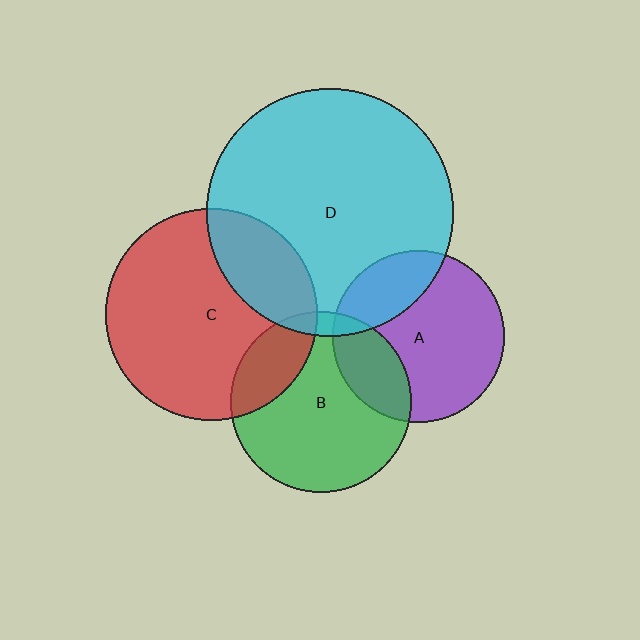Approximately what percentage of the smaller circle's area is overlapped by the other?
Approximately 5%.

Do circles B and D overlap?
Yes.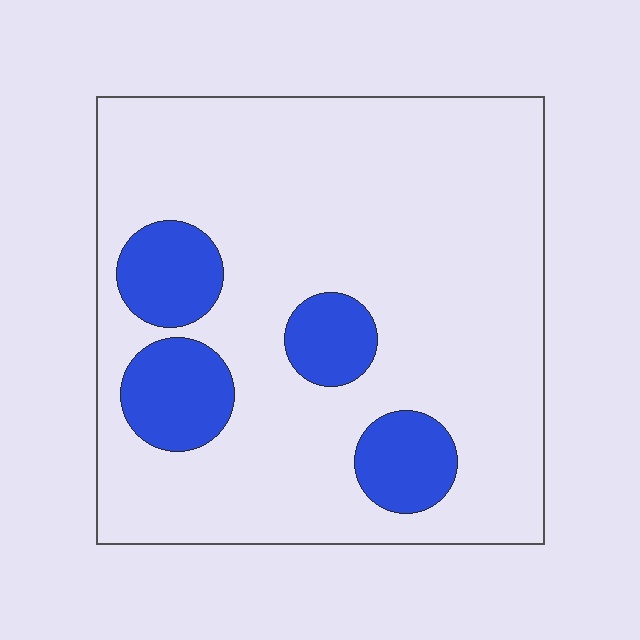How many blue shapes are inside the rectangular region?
4.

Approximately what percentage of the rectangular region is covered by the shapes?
Approximately 15%.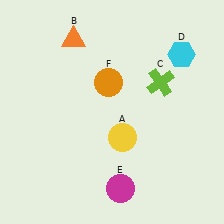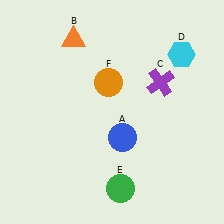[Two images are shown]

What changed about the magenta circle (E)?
In Image 1, E is magenta. In Image 2, it changed to green.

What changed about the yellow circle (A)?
In Image 1, A is yellow. In Image 2, it changed to blue.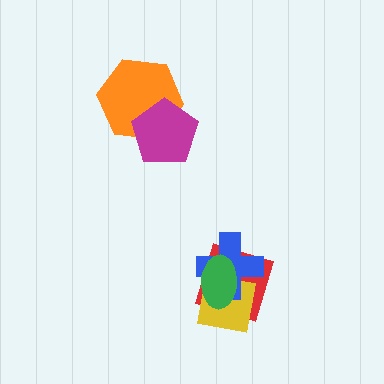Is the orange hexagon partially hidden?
Yes, it is partially covered by another shape.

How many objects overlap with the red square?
3 objects overlap with the red square.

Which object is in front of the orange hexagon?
The magenta pentagon is in front of the orange hexagon.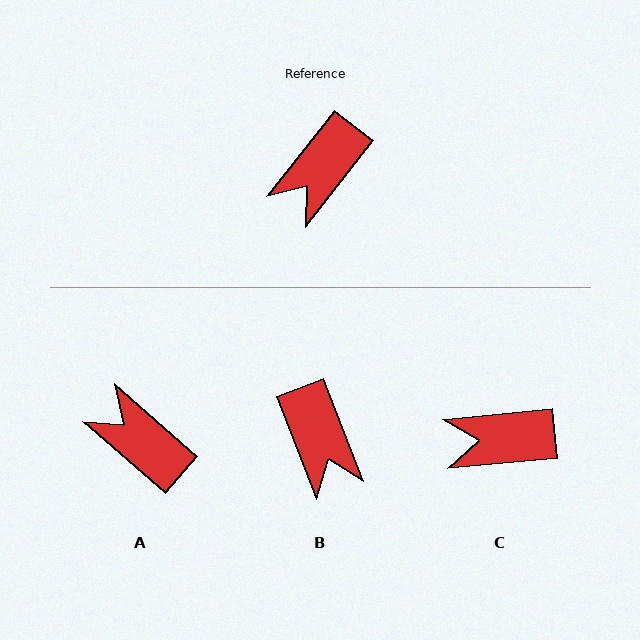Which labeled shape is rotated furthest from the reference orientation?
A, about 93 degrees away.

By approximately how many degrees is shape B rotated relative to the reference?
Approximately 60 degrees counter-clockwise.